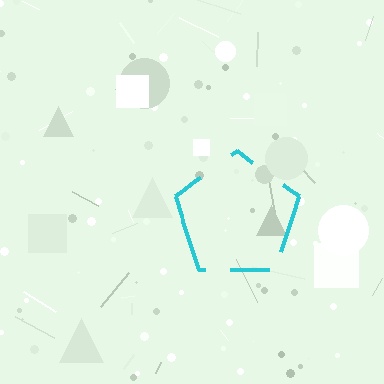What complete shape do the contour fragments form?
The contour fragments form a pentagon.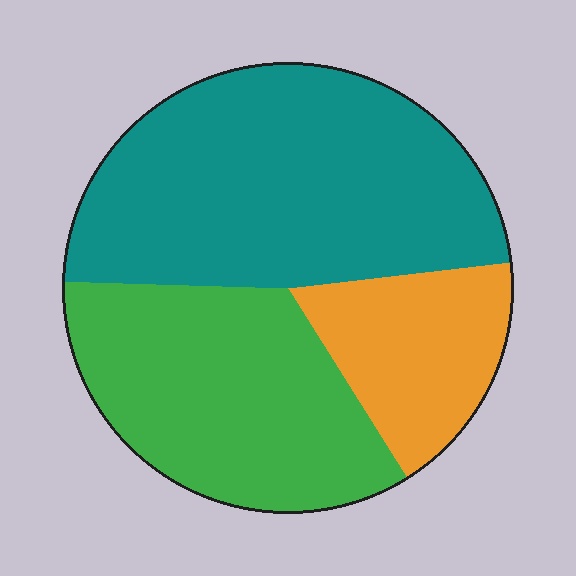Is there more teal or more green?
Teal.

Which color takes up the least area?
Orange, at roughly 20%.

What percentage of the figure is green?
Green covers roughly 35% of the figure.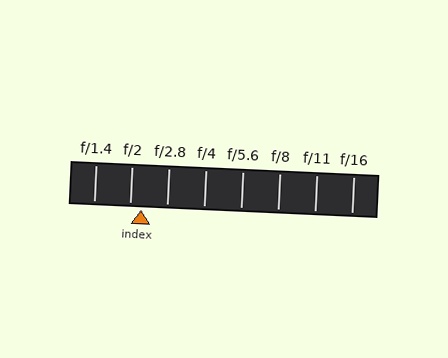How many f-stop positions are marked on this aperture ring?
There are 8 f-stop positions marked.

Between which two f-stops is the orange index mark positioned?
The index mark is between f/2 and f/2.8.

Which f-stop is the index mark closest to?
The index mark is closest to f/2.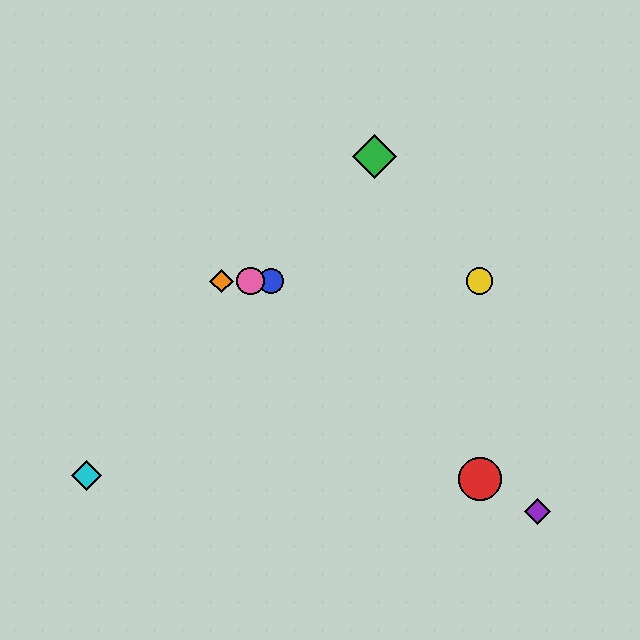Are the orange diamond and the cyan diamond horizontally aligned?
No, the orange diamond is at y≈281 and the cyan diamond is at y≈475.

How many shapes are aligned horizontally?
4 shapes (the blue circle, the yellow circle, the orange diamond, the pink circle) are aligned horizontally.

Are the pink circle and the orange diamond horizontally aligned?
Yes, both are at y≈281.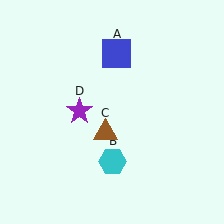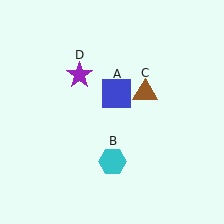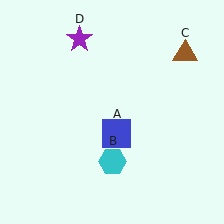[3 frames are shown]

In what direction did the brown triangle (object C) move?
The brown triangle (object C) moved up and to the right.